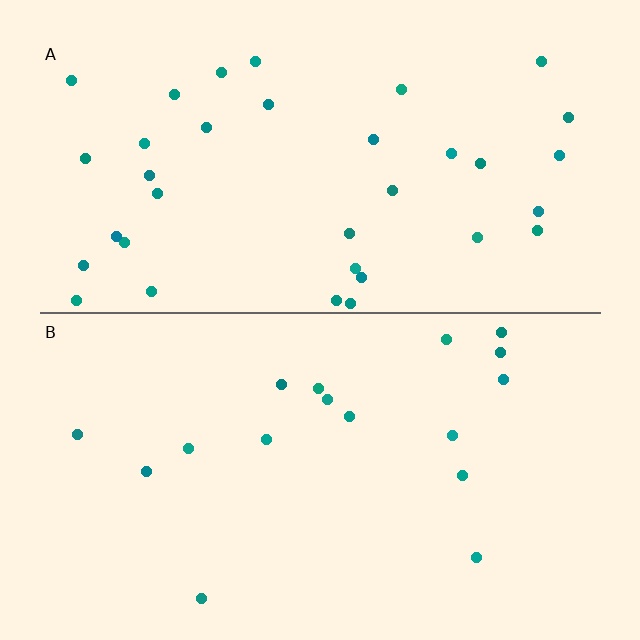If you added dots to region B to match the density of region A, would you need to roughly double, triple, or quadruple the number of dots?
Approximately double.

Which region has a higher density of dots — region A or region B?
A (the top).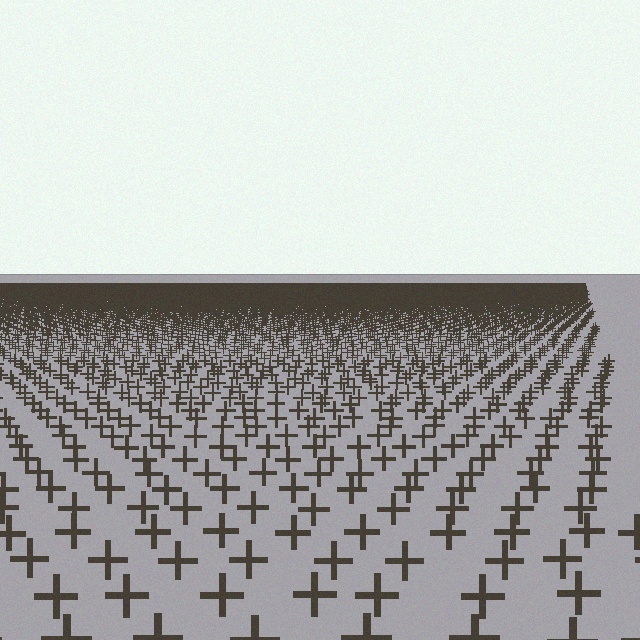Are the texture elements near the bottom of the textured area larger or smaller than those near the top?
Larger. Near the bottom, elements are closer to the viewer and appear at a bigger on-screen size.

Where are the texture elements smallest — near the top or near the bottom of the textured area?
Near the top.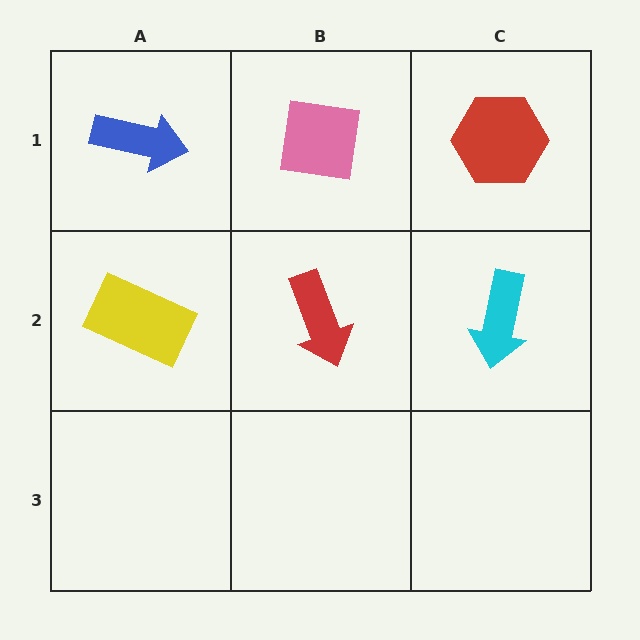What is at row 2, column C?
A cyan arrow.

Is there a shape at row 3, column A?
No, that cell is empty.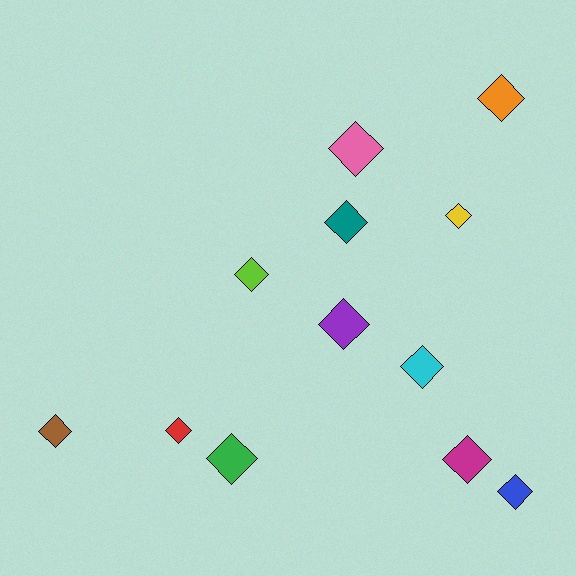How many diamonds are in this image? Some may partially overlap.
There are 12 diamonds.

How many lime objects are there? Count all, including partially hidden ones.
There is 1 lime object.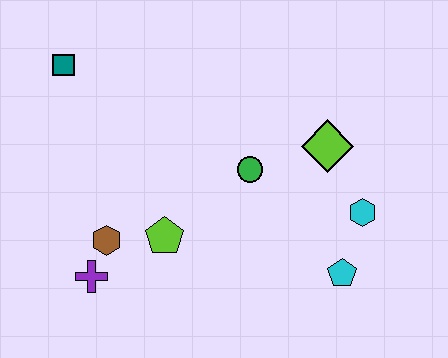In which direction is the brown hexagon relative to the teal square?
The brown hexagon is below the teal square.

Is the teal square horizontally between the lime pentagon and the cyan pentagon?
No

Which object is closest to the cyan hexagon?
The cyan pentagon is closest to the cyan hexagon.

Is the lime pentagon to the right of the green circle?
No